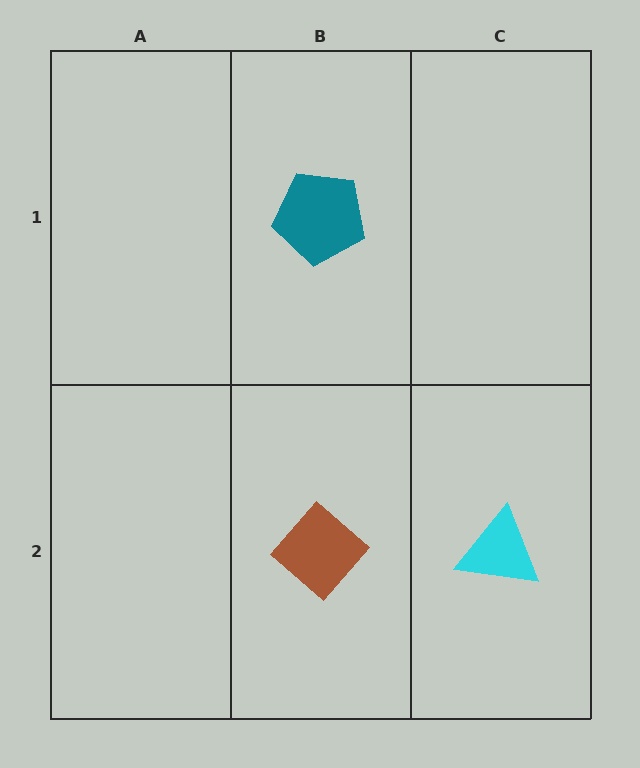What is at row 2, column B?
A brown diamond.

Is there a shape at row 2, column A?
No, that cell is empty.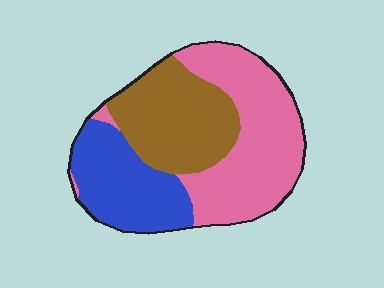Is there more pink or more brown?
Pink.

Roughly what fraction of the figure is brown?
Brown covers 31% of the figure.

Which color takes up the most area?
Pink, at roughly 45%.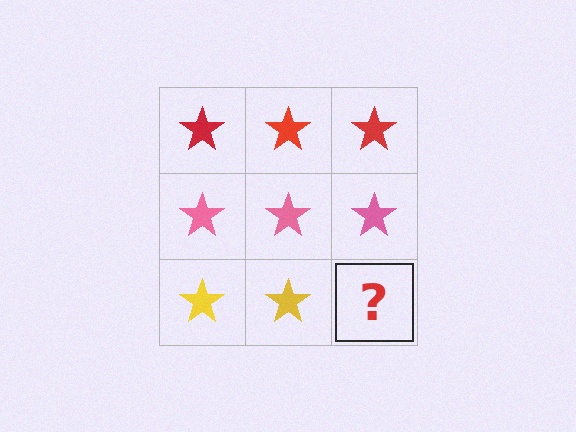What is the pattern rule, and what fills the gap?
The rule is that each row has a consistent color. The gap should be filled with a yellow star.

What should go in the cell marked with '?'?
The missing cell should contain a yellow star.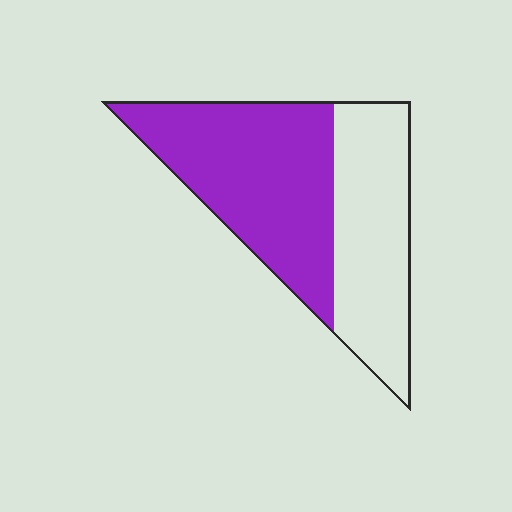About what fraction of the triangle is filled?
About three fifths (3/5).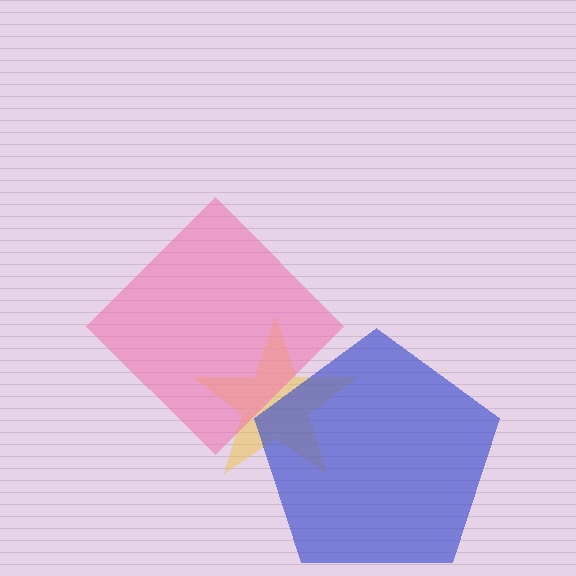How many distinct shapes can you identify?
There are 3 distinct shapes: a yellow star, a pink diamond, a blue pentagon.